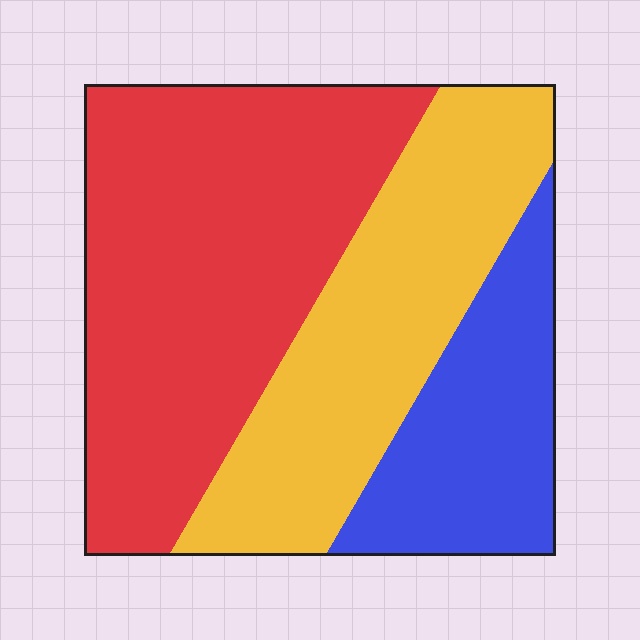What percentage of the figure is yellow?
Yellow takes up about one third (1/3) of the figure.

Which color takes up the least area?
Blue, at roughly 20%.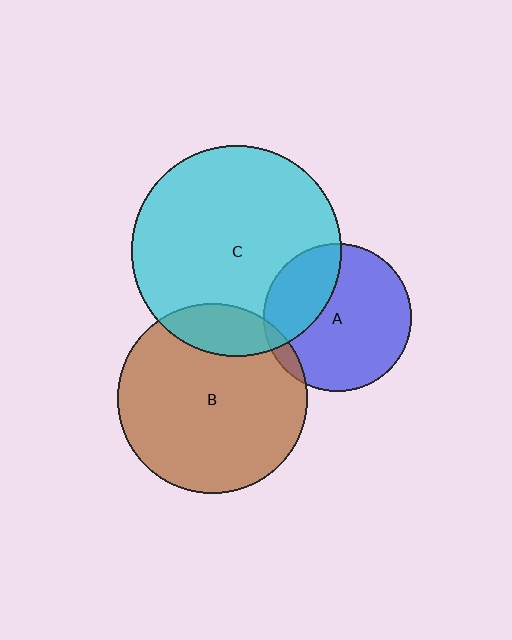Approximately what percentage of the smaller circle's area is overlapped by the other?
Approximately 5%.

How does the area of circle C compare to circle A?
Approximately 2.0 times.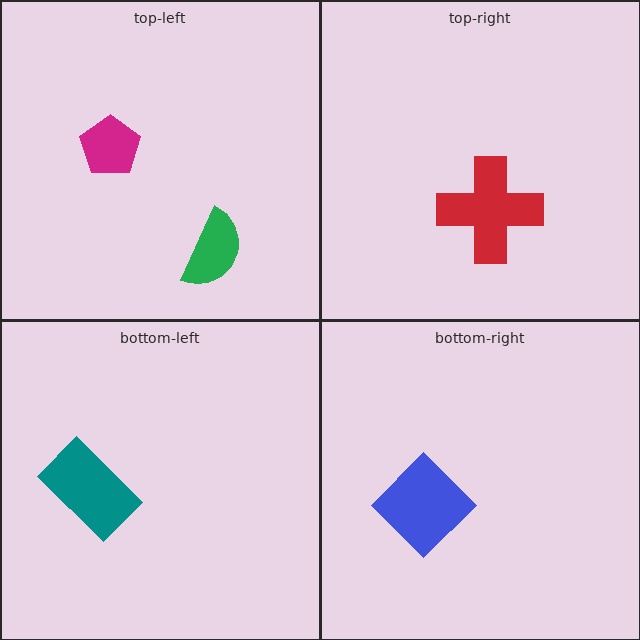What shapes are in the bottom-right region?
The blue diamond.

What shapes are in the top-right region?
The red cross.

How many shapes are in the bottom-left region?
1.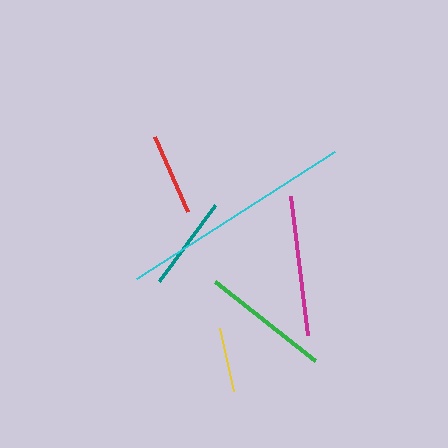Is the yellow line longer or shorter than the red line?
The red line is longer than the yellow line.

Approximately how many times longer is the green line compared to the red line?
The green line is approximately 1.5 times the length of the red line.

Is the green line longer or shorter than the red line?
The green line is longer than the red line.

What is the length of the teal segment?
The teal segment is approximately 94 pixels long.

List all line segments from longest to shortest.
From longest to shortest: cyan, magenta, green, teal, red, yellow.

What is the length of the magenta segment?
The magenta segment is approximately 139 pixels long.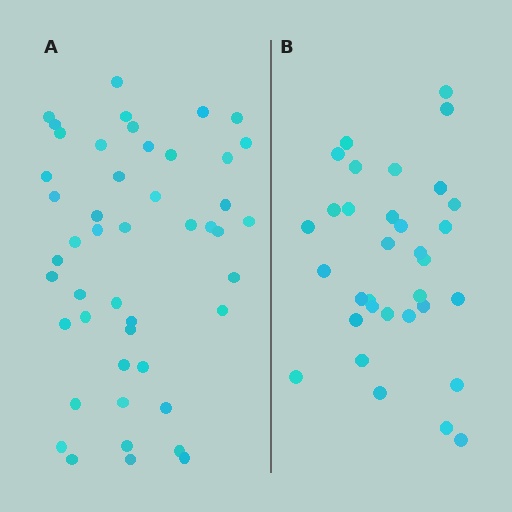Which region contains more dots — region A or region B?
Region A (the left region) has more dots.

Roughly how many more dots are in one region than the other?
Region A has approximately 15 more dots than region B.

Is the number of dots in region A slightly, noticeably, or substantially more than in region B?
Region A has noticeably more, but not dramatically so. The ratio is roughly 1.4 to 1.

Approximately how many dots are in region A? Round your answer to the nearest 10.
About 50 dots. (The exact count is 47, which rounds to 50.)